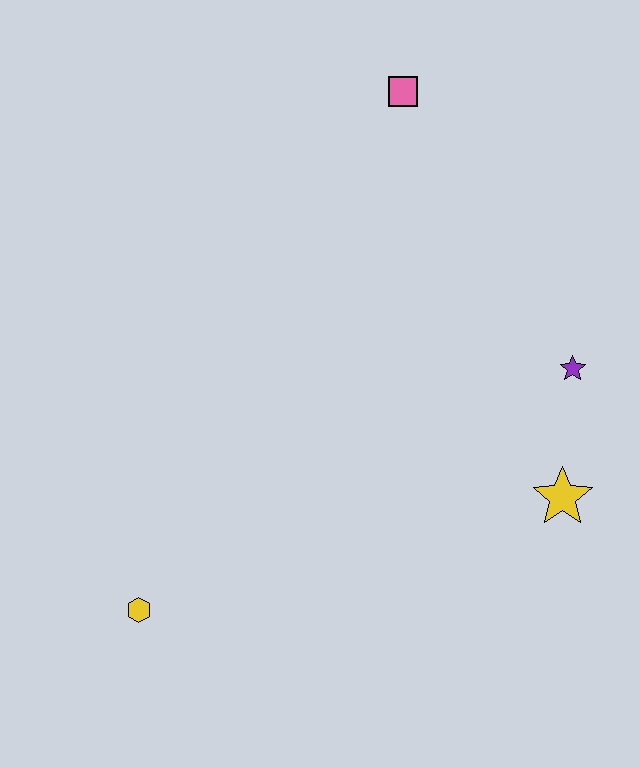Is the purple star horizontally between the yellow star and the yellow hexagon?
No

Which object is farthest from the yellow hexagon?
The pink square is farthest from the yellow hexagon.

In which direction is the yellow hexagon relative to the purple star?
The yellow hexagon is to the left of the purple star.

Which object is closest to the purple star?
The yellow star is closest to the purple star.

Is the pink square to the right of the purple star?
No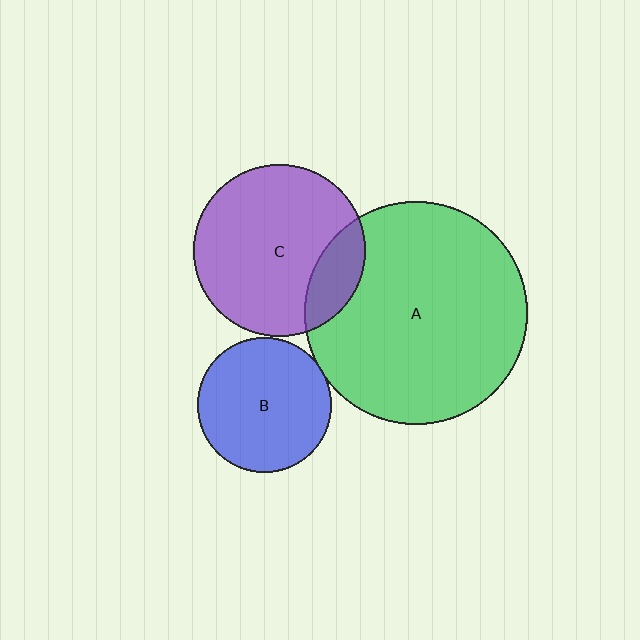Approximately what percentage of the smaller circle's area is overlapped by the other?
Approximately 5%.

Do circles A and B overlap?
Yes.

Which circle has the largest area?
Circle A (green).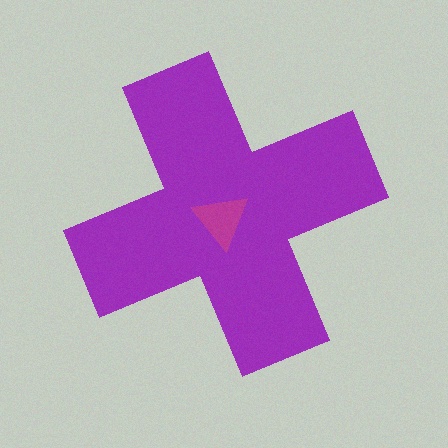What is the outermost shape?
The purple cross.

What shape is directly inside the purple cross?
The magenta triangle.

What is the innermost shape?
The magenta triangle.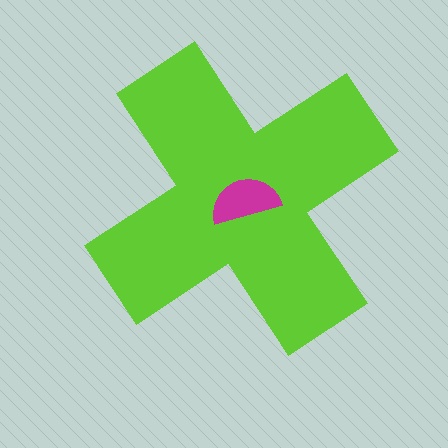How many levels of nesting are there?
2.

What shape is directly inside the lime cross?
The magenta semicircle.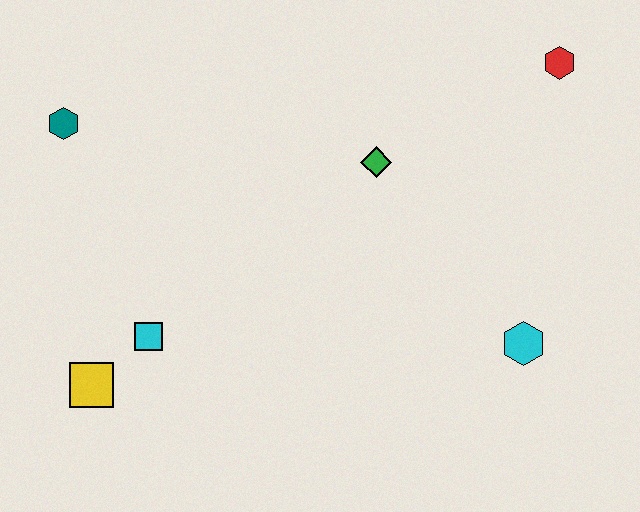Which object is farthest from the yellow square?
The red hexagon is farthest from the yellow square.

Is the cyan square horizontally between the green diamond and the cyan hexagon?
No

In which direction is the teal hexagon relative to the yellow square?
The teal hexagon is above the yellow square.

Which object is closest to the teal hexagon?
The cyan square is closest to the teal hexagon.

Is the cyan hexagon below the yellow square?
No